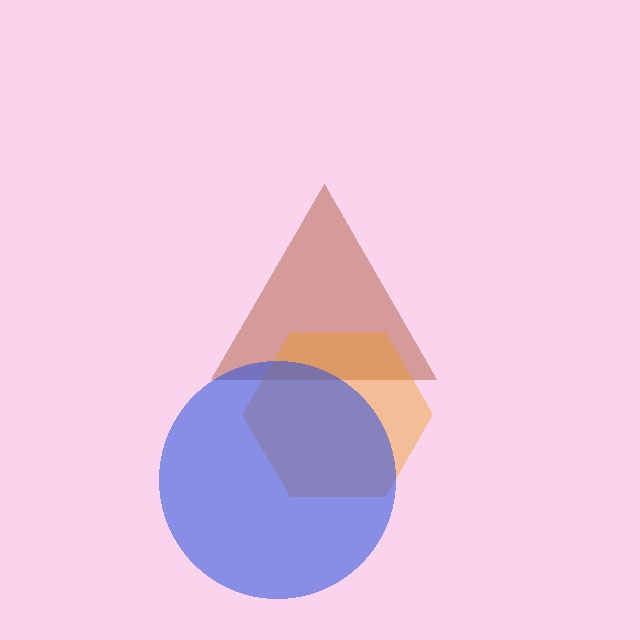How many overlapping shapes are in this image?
There are 3 overlapping shapes in the image.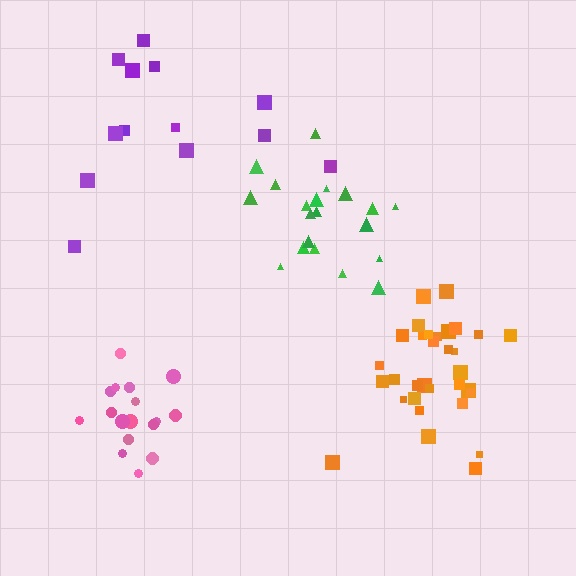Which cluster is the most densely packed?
Pink.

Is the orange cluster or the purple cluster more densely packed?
Orange.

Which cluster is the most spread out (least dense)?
Purple.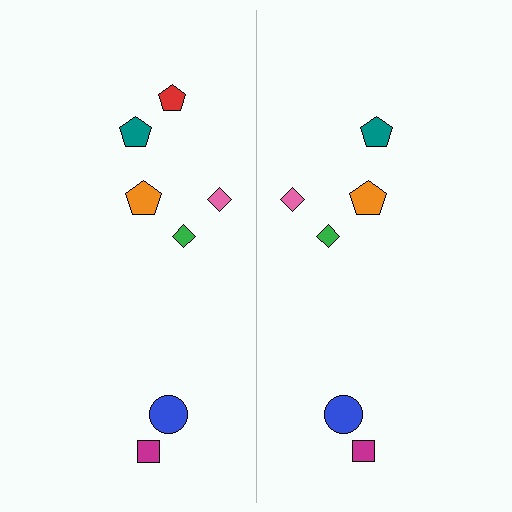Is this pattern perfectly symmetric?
No, the pattern is not perfectly symmetric. A red pentagon is missing from the right side.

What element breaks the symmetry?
A red pentagon is missing from the right side.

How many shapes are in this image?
There are 13 shapes in this image.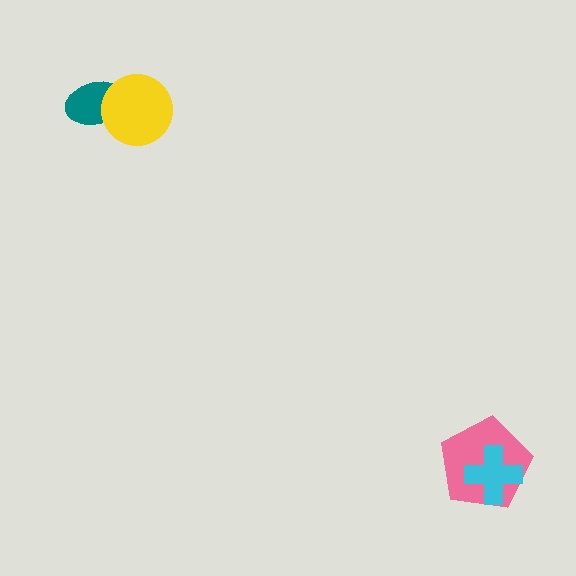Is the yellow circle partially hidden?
No, no other shape covers it.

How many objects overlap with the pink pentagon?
1 object overlaps with the pink pentagon.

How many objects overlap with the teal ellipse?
1 object overlaps with the teal ellipse.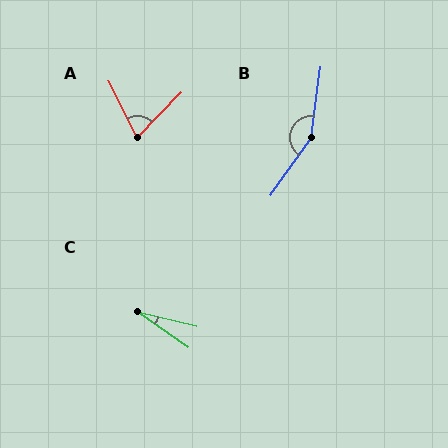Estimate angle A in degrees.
Approximately 71 degrees.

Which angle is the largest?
B, at approximately 152 degrees.